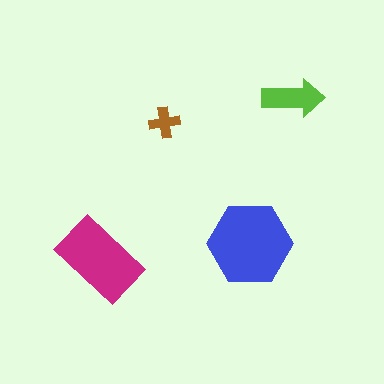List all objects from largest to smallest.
The blue hexagon, the magenta rectangle, the lime arrow, the brown cross.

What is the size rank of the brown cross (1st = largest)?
4th.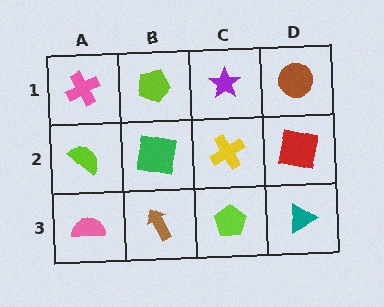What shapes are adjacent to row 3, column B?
A green square (row 2, column B), a pink semicircle (row 3, column A), a lime pentagon (row 3, column C).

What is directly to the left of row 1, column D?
A purple star.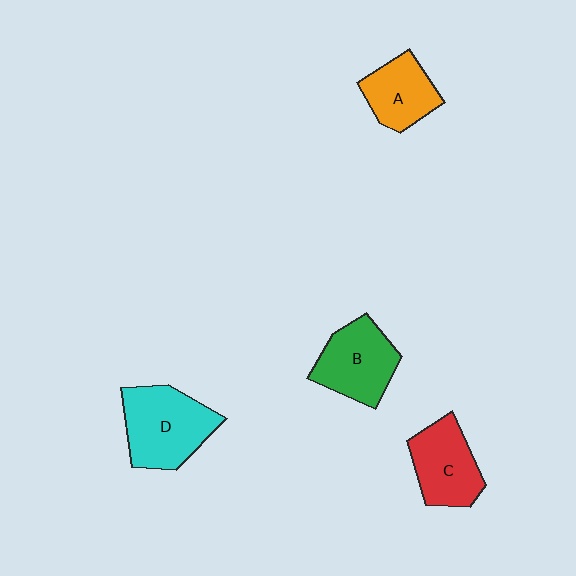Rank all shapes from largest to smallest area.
From largest to smallest: D (cyan), B (green), C (red), A (orange).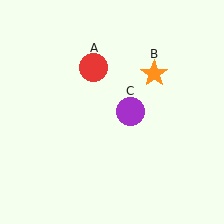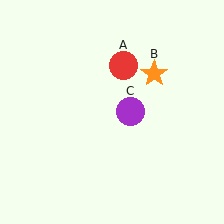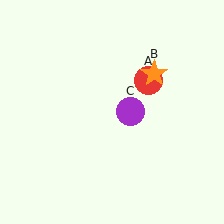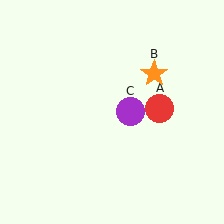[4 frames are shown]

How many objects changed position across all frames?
1 object changed position: red circle (object A).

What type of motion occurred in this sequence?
The red circle (object A) rotated clockwise around the center of the scene.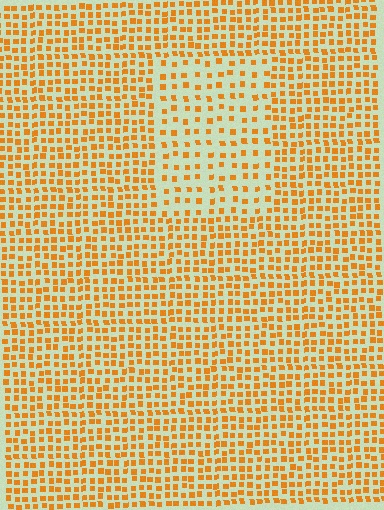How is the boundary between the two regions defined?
The boundary is defined by a change in element density (approximately 1.9x ratio). All elements are the same color, size, and shape.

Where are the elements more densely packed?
The elements are more densely packed outside the rectangle boundary.